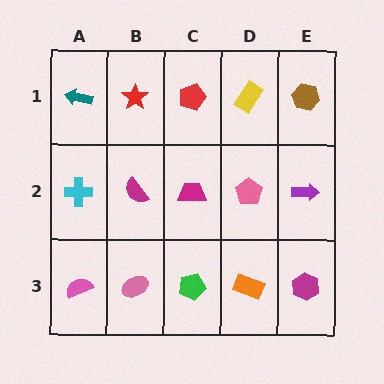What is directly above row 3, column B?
A magenta semicircle.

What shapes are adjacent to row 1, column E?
A purple arrow (row 2, column E), a yellow rectangle (row 1, column D).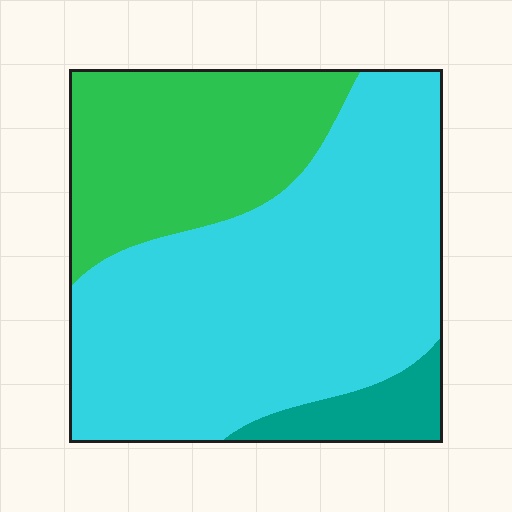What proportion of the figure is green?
Green takes up about one third (1/3) of the figure.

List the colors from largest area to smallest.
From largest to smallest: cyan, green, teal.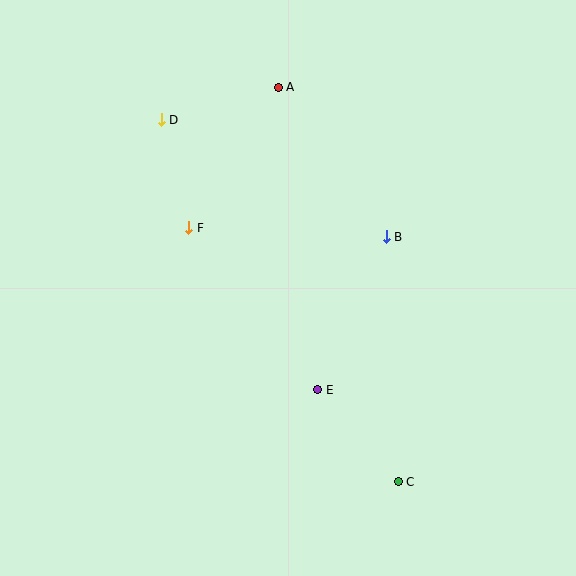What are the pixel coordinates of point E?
Point E is at (318, 390).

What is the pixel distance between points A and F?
The distance between A and F is 167 pixels.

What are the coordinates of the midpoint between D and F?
The midpoint between D and F is at (175, 174).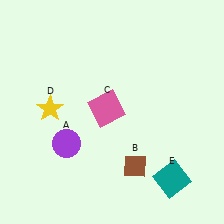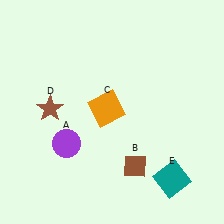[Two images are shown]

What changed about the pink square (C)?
In Image 1, C is pink. In Image 2, it changed to orange.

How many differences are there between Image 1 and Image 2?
There are 2 differences between the two images.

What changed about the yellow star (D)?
In Image 1, D is yellow. In Image 2, it changed to brown.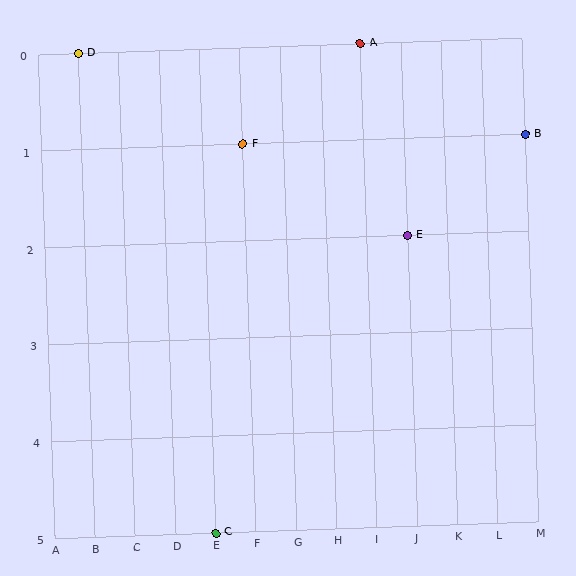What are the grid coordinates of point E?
Point E is at grid coordinates (J, 2).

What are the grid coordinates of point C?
Point C is at grid coordinates (E, 5).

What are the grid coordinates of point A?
Point A is at grid coordinates (I, 0).